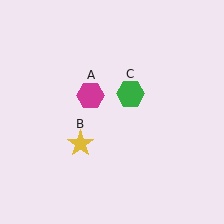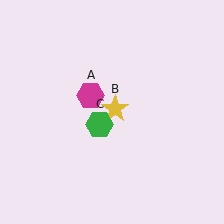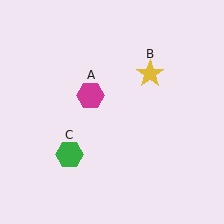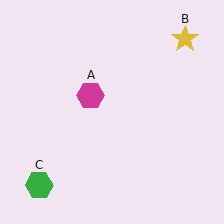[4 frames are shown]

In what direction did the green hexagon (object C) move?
The green hexagon (object C) moved down and to the left.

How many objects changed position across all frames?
2 objects changed position: yellow star (object B), green hexagon (object C).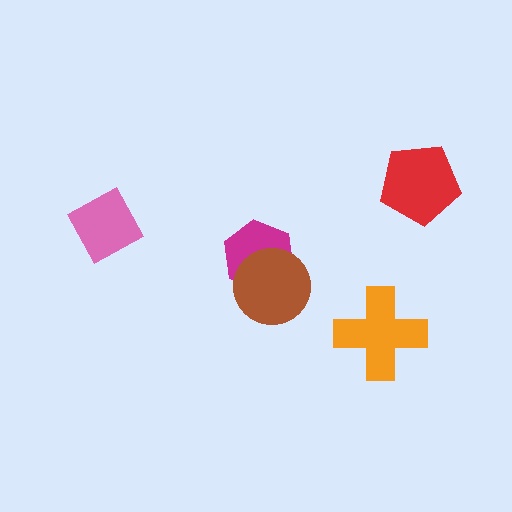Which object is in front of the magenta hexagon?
The brown circle is in front of the magenta hexagon.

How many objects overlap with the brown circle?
1 object overlaps with the brown circle.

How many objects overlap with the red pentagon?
0 objects overlap with the red pentagon.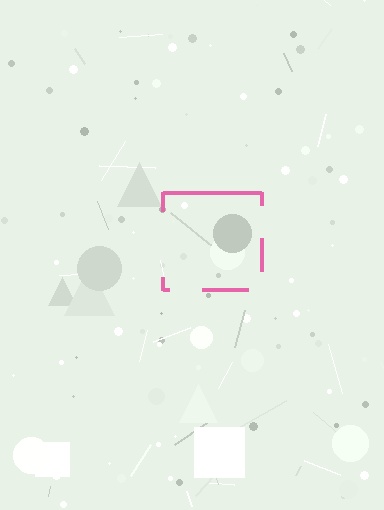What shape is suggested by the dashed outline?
The dashed outline suggests a square.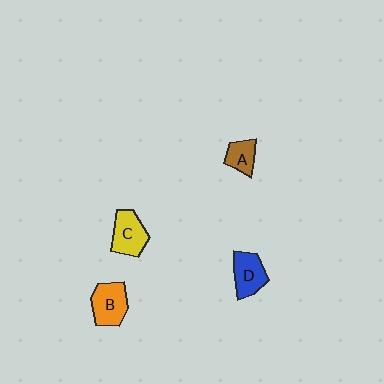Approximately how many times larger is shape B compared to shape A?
Approximately 1.6 times.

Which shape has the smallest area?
Shape A (brown).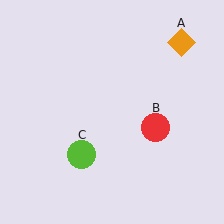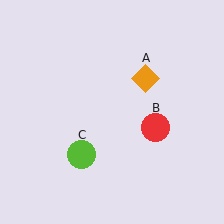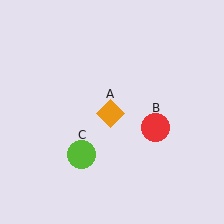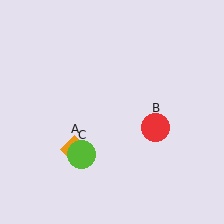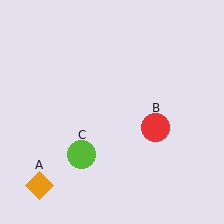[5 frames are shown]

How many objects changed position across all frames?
1 object changed position: orange diamond (object A).